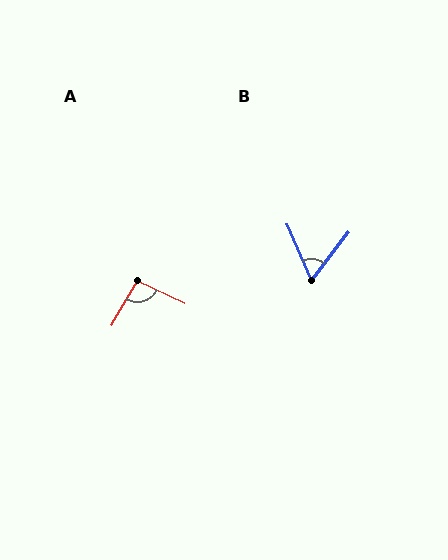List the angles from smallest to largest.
B (61°), A (95°).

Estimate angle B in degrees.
Approximately 61 degrees.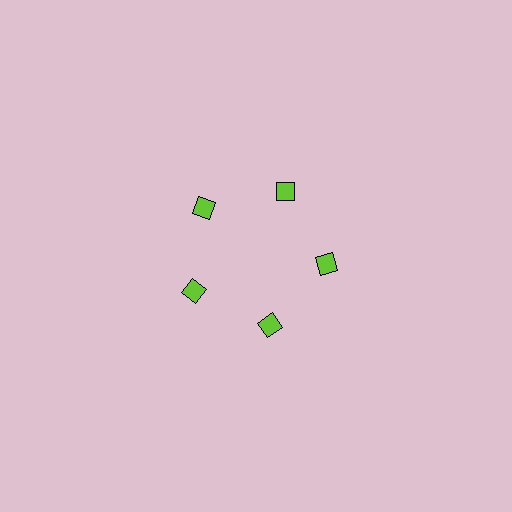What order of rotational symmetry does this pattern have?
This pattern has 5-fold rotational symmetry.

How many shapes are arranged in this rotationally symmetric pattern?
There are 5 shapes, arranged in 5 groups of 1.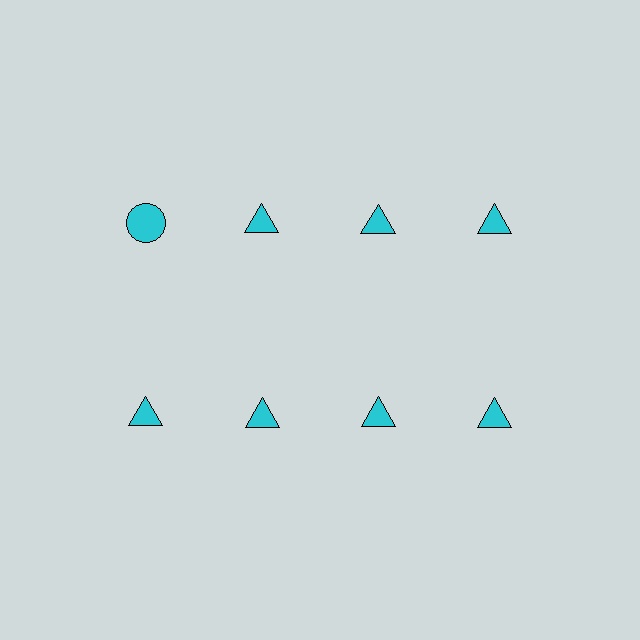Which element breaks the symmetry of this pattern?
The cyan circle in the top row, leftmost column breaks the symmetry. All other shapes are cyan triangles.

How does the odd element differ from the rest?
It has a different shape: circle instead of triangle.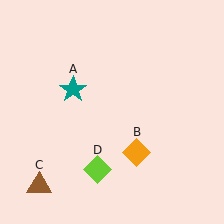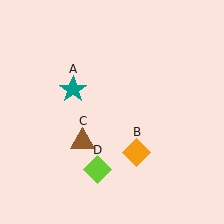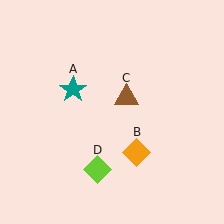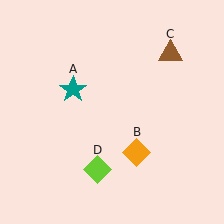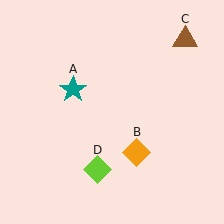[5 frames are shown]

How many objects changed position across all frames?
1 object changed position: brown triangle (object C).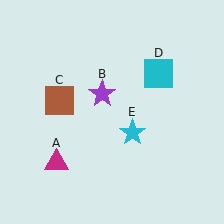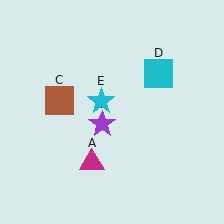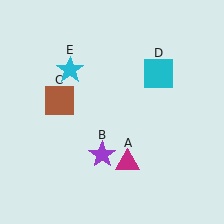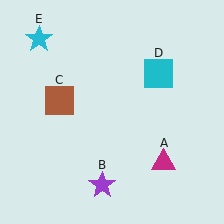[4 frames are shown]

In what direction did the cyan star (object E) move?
The cyan star (object E) moved up and to the left.